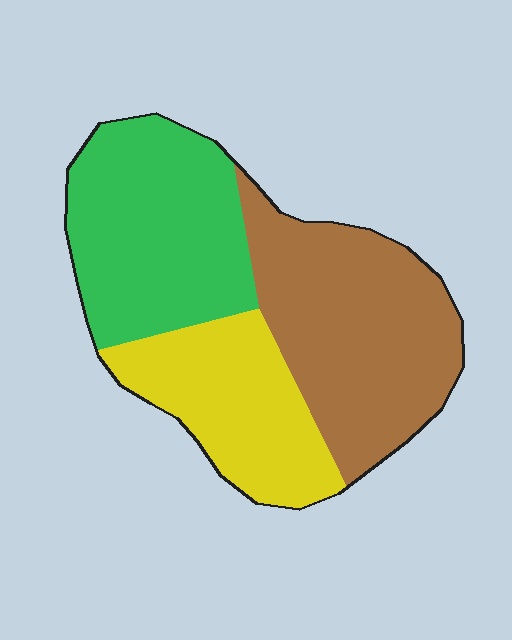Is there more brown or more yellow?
Brown.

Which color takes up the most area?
Brown, at roughly 40%.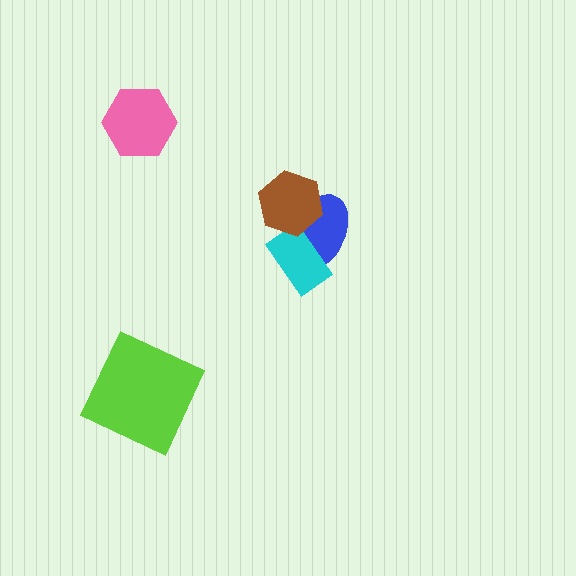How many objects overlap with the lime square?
0 objects overlap with the lime square.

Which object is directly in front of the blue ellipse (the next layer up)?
The cyan rectangle is directly in front of the blue ellipse.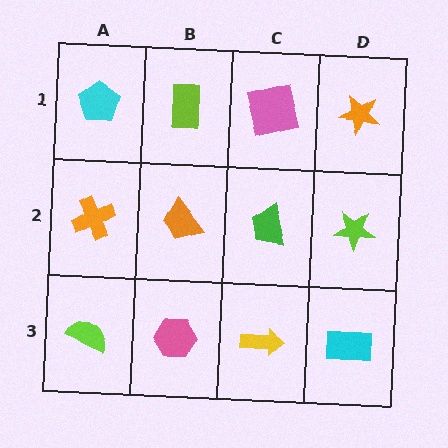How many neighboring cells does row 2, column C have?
4.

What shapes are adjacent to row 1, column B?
An orange trapezoid (row 2, column B), a cyan pentagon (row 1, column A), a pink square (row 1, column C).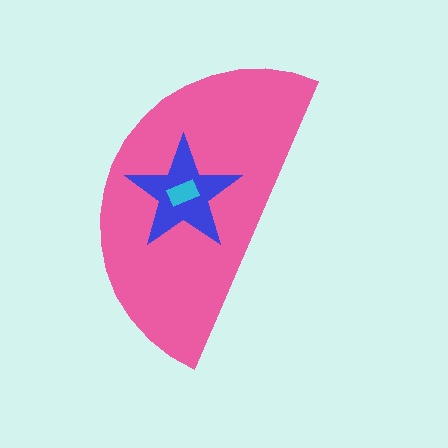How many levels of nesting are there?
3.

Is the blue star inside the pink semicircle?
Yes.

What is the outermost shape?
The pink semicircle.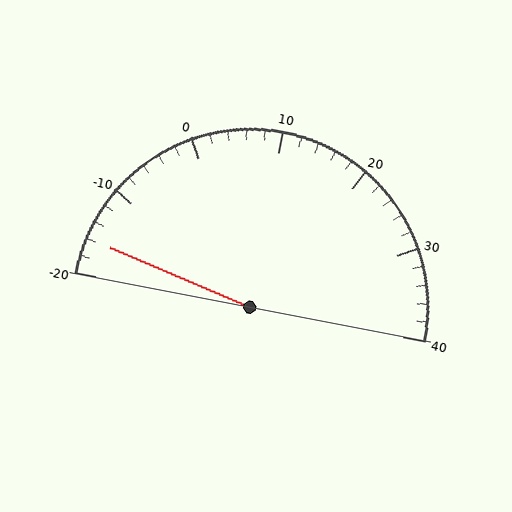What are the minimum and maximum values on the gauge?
The gauge ranges from -20 to 40.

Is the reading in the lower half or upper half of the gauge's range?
The reading is in the lower half of the range (-20 to 40).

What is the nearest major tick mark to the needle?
The nearest major tick mark is -20.